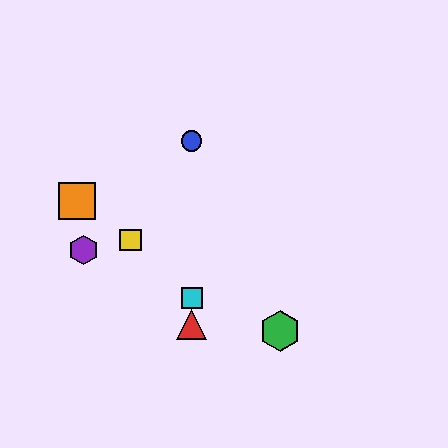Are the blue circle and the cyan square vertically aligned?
Yes, both are at x≈192.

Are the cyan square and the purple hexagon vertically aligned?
No, the cyan square is at x≈192 and the purple hexagon is at x≈83.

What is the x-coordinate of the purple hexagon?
The purple hexagon is at x≈83.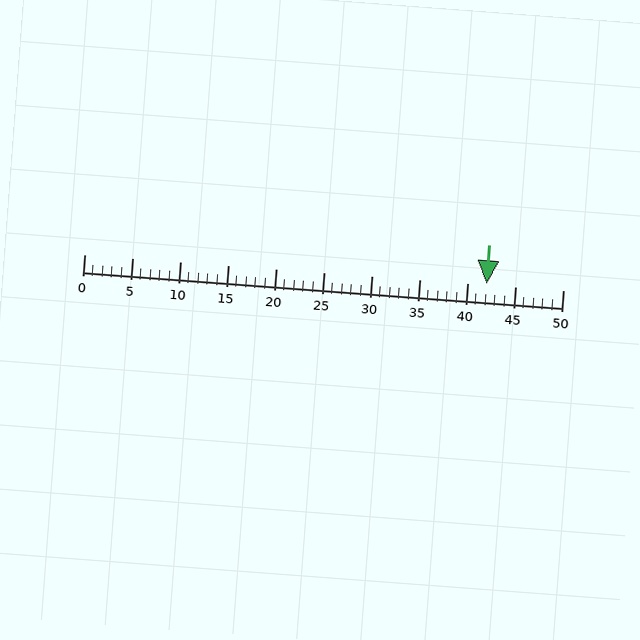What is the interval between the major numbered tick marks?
The major tick marks are spaced 5 units apart.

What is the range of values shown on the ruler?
The ruler shows values from 0 to 50.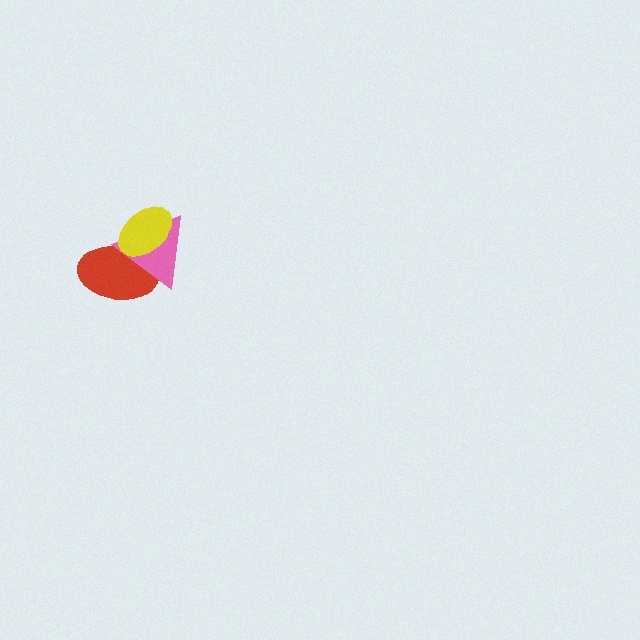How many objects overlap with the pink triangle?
2 objects overlap with the pink triangle.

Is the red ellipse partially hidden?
Yes, it is partially covered by another shape.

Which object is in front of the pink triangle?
The yellow ellipse is in front of the pink triangle.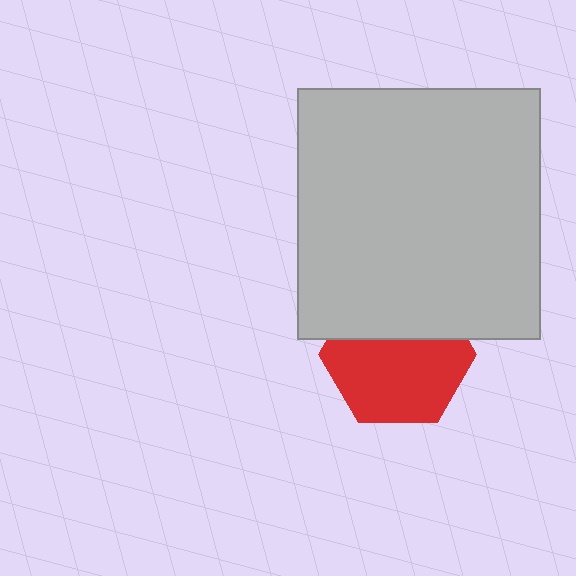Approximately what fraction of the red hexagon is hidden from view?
Roughly 36% of the red hexagon is hidden behind the light gray rectangle.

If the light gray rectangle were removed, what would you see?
You would see the complete red hexagon.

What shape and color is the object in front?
The object in front is a light gray rectangle.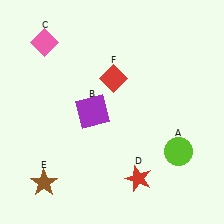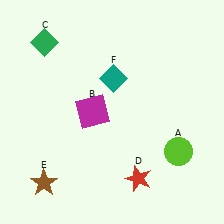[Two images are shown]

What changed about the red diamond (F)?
In Image 1, F is red. In Image 2, it changed to teal.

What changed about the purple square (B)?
In Image 1, B is purple. In Image 2, it changed to magenta.